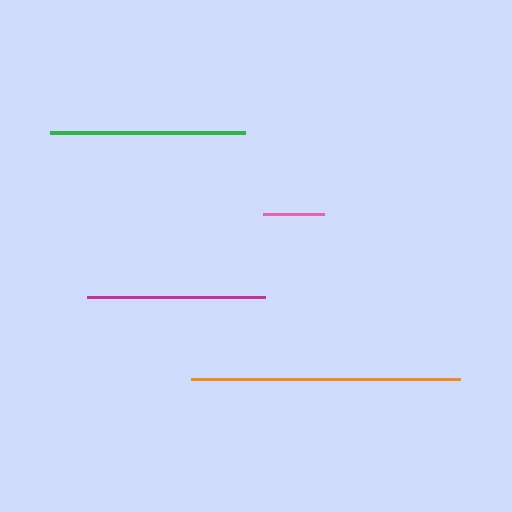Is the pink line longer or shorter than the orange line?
The orange line is longer than the pink line.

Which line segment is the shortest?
The pink line is the shortest at approximately 61 pixels.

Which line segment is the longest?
The orange line is the longest at approximately 269 pixels.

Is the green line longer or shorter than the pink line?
The green line is longer than the pink line.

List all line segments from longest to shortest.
From longest to shortest: orange, green, magenta, pink.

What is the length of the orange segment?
The orange segment is approximately 269 pixels long.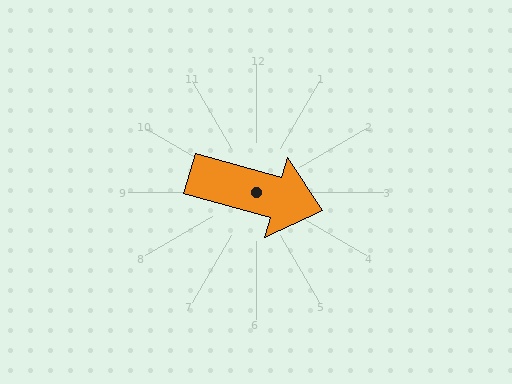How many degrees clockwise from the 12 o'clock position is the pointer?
Approximately 106 degrees.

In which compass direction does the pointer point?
East.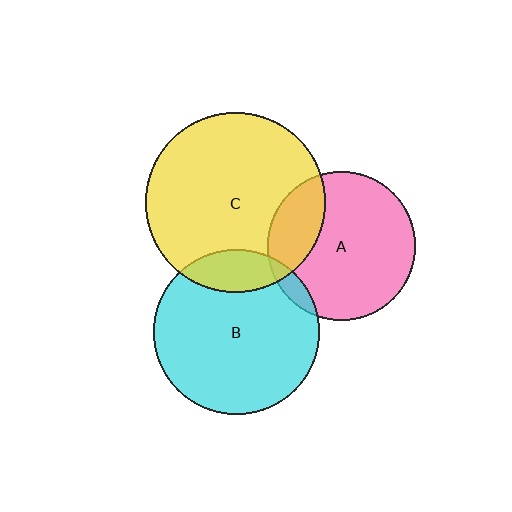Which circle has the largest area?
Circle C (yellow).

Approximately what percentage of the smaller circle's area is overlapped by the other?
Approximately 25%.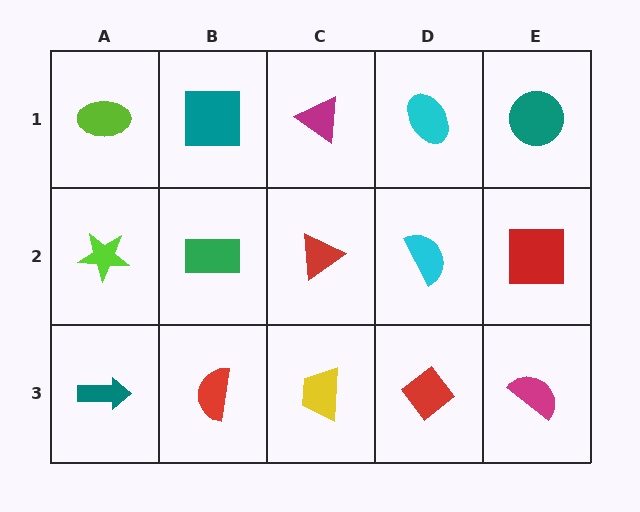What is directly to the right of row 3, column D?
A magenta semicircle.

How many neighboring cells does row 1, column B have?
3.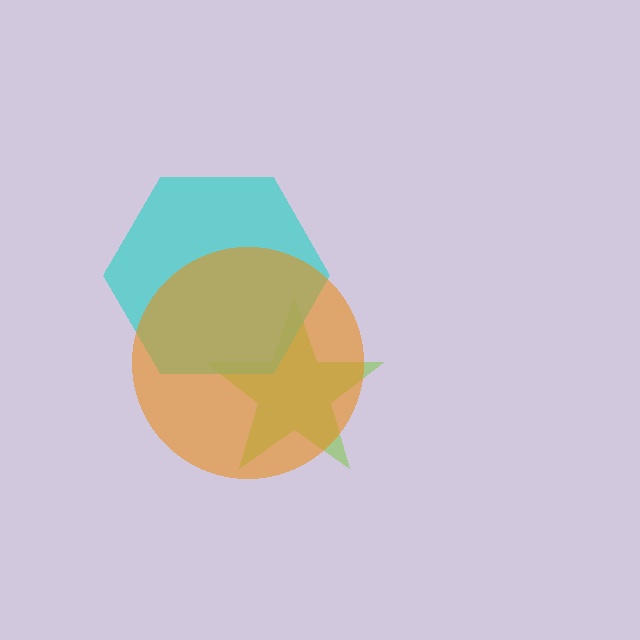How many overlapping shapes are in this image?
There are 3 overlapping shapes in the image.